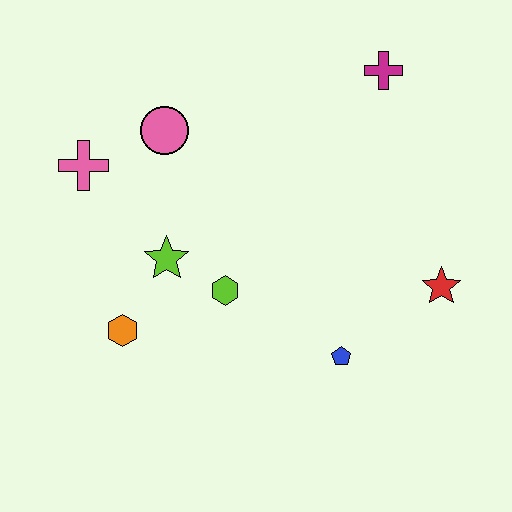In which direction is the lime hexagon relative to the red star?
The lime hexagon is to the left of the red star.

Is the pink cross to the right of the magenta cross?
No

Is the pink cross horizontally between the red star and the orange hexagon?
No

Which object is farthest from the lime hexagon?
The magenta cross is farthest from the lime hexagon.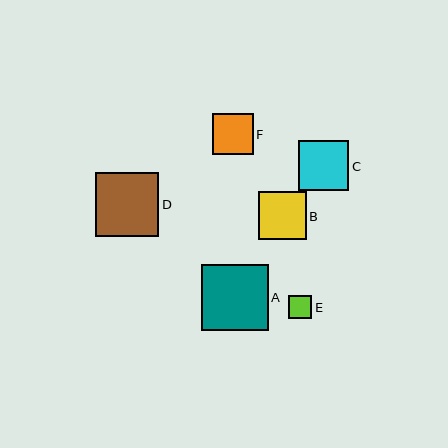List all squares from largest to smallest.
From largest to smallest: A, D, C, B, F, E.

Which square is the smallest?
Square E is the smallest with a size of approximately 23 pixels.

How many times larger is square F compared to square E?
Square F is approximately 1.8 times the size of square E.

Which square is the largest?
Square A is the largest with a size of approximately 66 pixels.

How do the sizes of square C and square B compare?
Square C and square B are approximately the same size.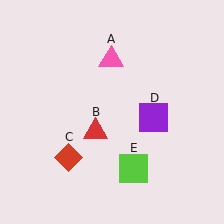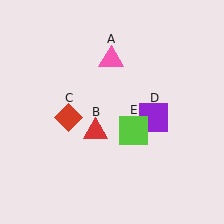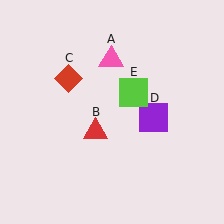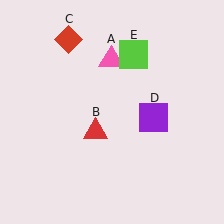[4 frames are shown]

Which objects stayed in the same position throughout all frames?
Pink triangle (object A) and red triangle (object B) and purple square (object D) remained stationary.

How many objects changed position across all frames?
2 objects changed position: red diamond (object C), lime square (object E).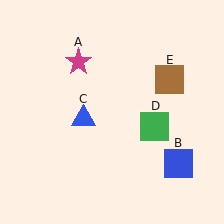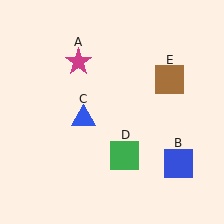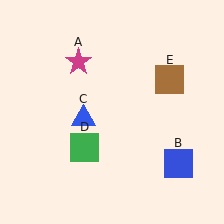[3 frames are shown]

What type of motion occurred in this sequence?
The green square (object D) rotated clockwise around the center of the scene.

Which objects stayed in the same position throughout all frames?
Magenta star (object A) and blue square (object B) and blue triangle (object C) and brown square (object E) remained stationary.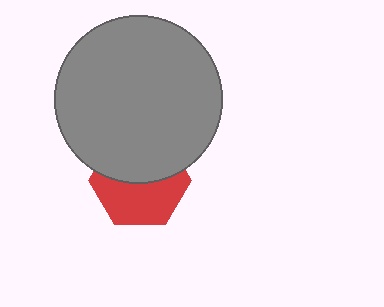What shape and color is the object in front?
The object in front is a gray circle.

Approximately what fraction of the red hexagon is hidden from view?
Roughly 48% of the red hexagon is hidden behind the gray circle.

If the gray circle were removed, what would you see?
You would see the complete red hexagon.